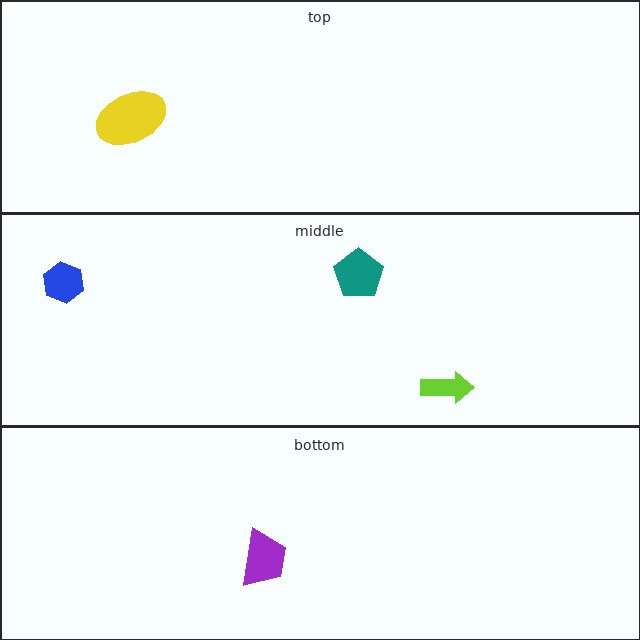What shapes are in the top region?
The yellow ellipse.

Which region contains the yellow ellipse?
The top region.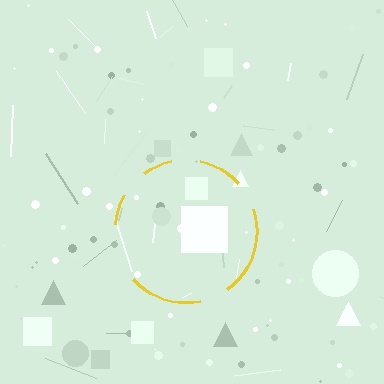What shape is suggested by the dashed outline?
The dashed outline suggests a circle.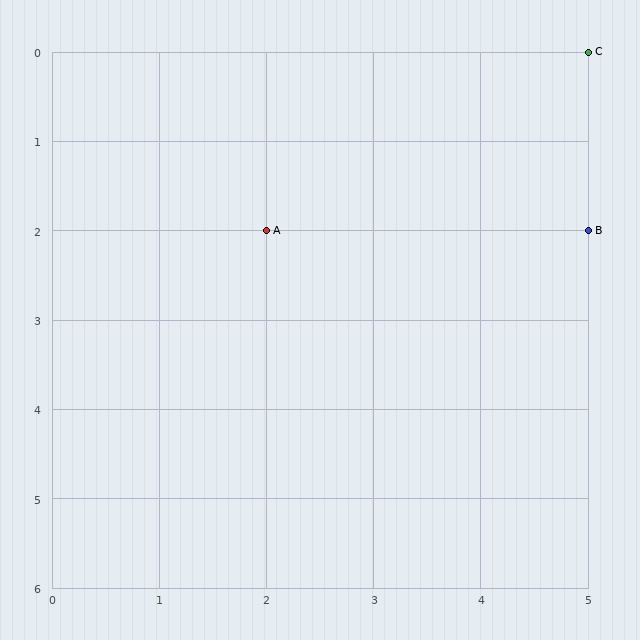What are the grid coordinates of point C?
Point C is at grid coordinates (5, 0).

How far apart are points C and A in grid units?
Points C and A are 3 columns and 2 rows apart (about 3.6 grid units diagonally).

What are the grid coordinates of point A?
Point A is at grid coordinates (2, 2).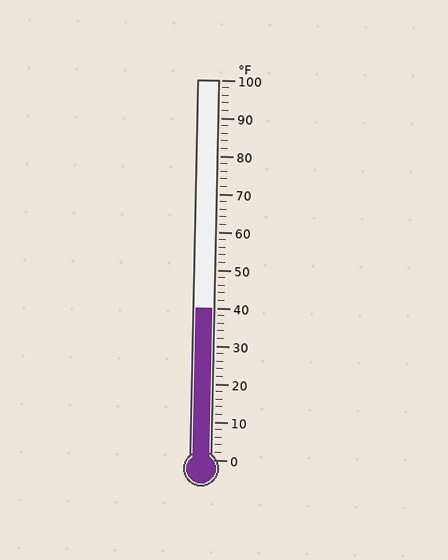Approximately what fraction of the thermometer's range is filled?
The thermometer is filled to approximately 40% of its range.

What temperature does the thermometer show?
The thermometer shows approximately 40°F.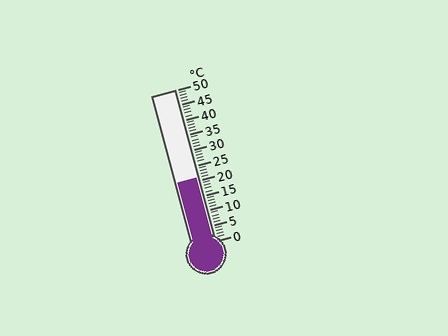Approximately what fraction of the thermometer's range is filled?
The thermometer is filled to approximately 40% of its range.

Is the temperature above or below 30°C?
The temperature is below 30°C.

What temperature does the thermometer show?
The thermometer shows approximately 21°C.